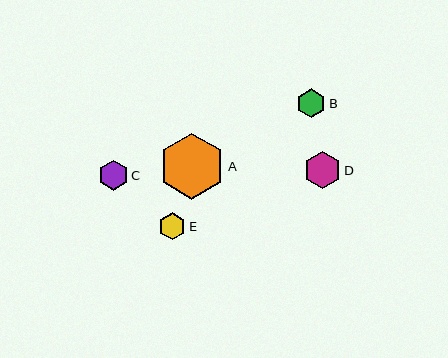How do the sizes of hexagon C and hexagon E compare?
Hexagon C and hexagon E are approximately the same size.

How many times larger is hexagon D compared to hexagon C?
Hexagon D is approximately 1.3 times the size of hexagon C.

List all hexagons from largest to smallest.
From largest to smallest: A, D, C, B, E.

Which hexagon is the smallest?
Hexagon E is the smallest with a size of approximately 27 pixels.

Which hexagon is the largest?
Hexagon A is the largest with a size of approximately 66 pixels.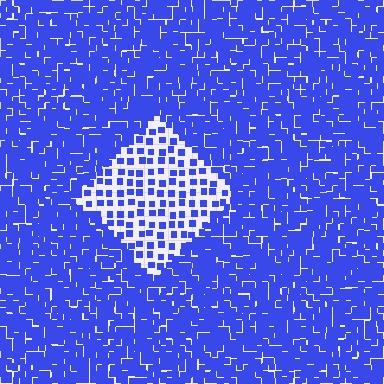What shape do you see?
I see a diamond.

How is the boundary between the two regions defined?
The boundary is defined by a change in element density (approximately 2.7x ratio). All elements are the same color, size, and shape.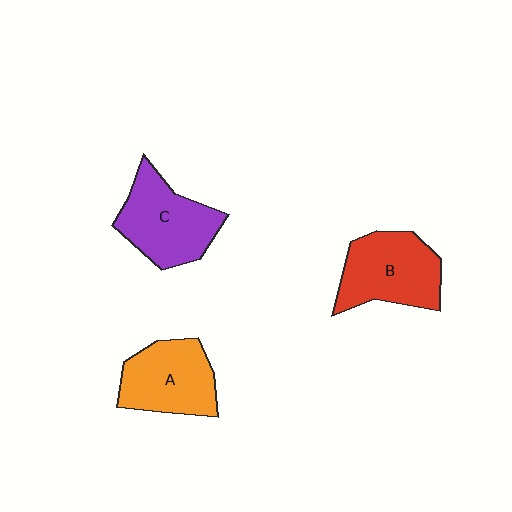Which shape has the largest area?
Shape C (purple).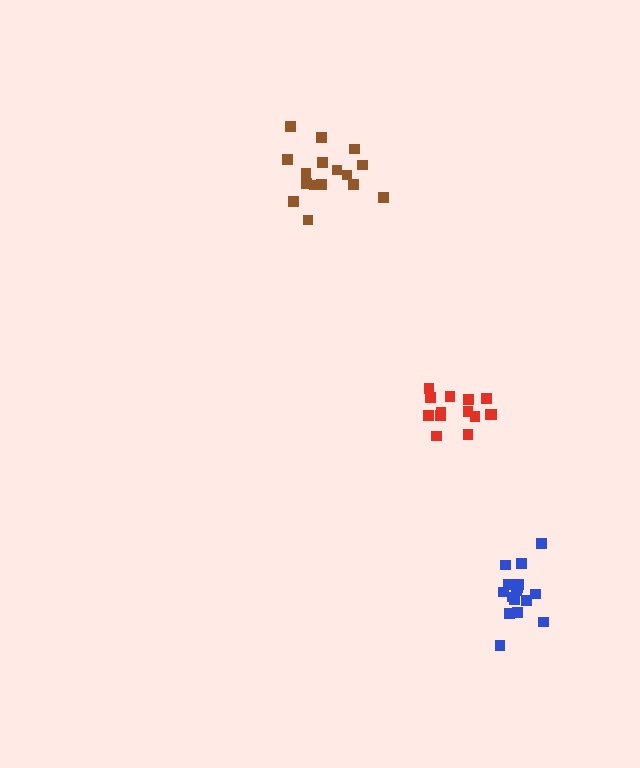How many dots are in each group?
Group 1: 17 dots, Group 2: 14 dots, Group 3: 16 dots (47 total).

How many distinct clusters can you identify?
There are 3 distinct clusters.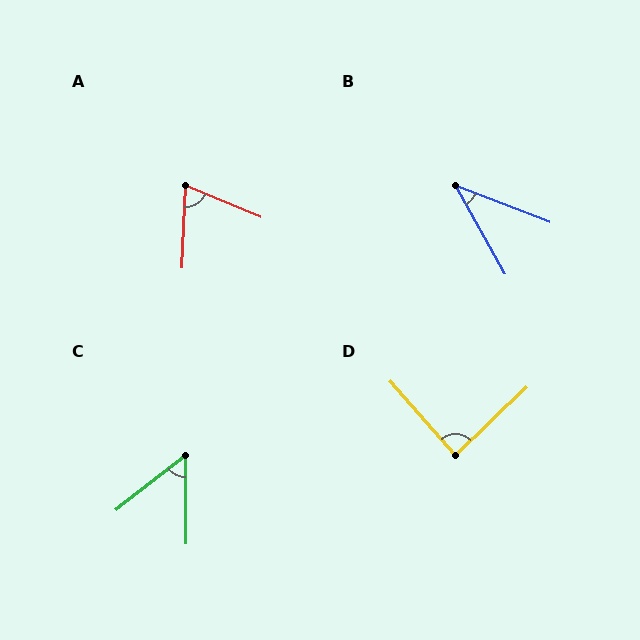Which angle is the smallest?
B, at approximately 40 degrees.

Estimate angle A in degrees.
Approximately 70 degrees.